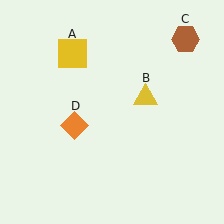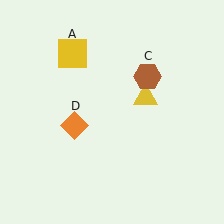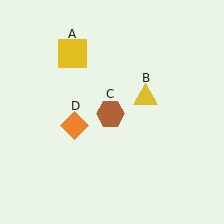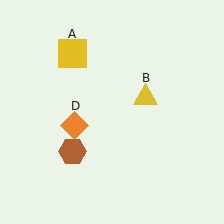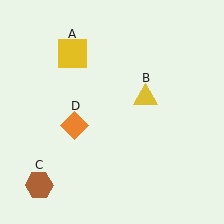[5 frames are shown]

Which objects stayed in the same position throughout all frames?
Yellow square (object A) and yellow triangle (object B) and orange diamond (object D) remained stationary.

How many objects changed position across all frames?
1 object changed position: brown hexagon (object C).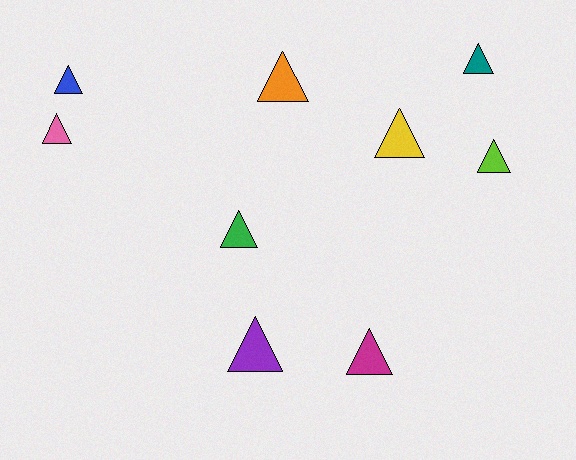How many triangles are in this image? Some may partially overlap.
There are 9 triangles.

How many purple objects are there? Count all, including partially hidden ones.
There is 1 purple object.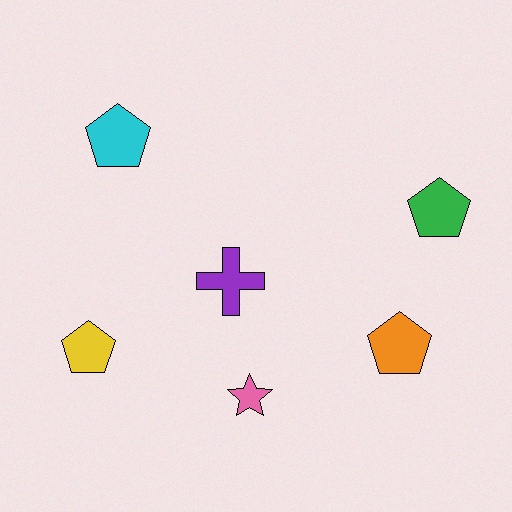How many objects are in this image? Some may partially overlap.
There are 6 objects.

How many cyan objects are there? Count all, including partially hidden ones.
There is 1 cyan object.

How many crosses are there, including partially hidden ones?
There is 1 cross.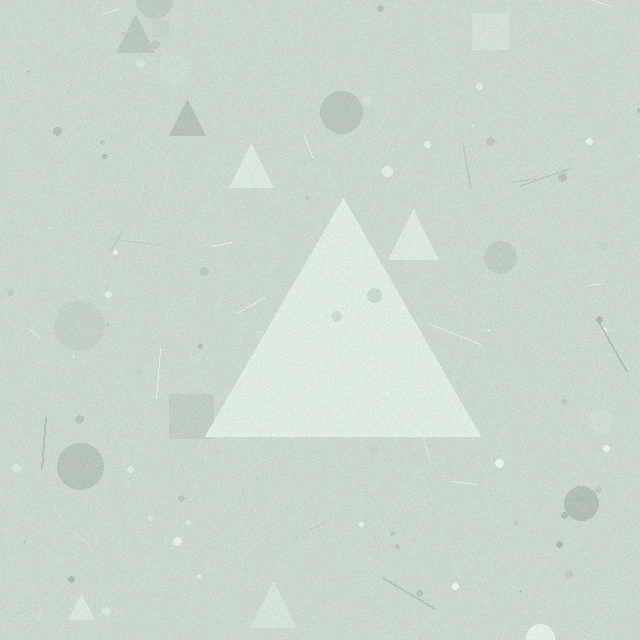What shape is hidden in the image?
A triangle is hidden in the image.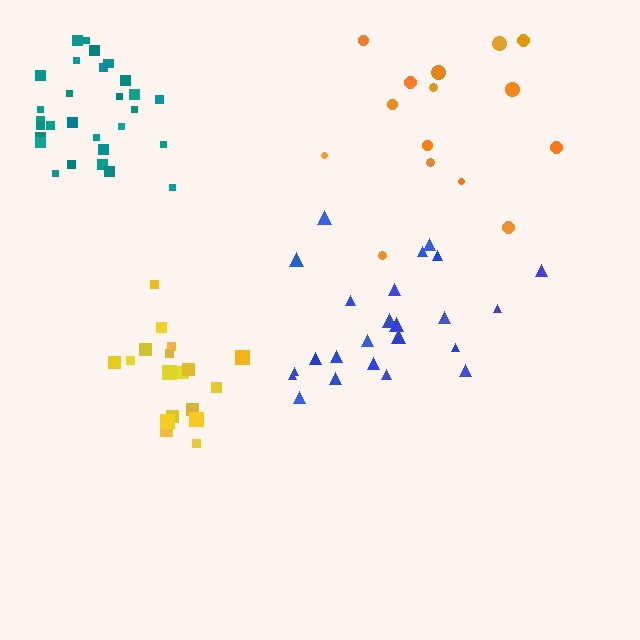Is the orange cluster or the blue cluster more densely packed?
Blue.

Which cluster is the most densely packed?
Teal.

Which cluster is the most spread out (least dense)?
Orange.